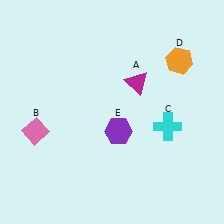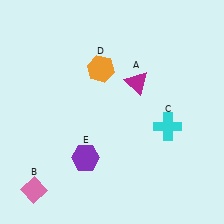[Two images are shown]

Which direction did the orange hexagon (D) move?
The orange hexagon (D) moved left.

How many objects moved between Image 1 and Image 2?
3 objects moved between the two images.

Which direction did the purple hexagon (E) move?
The purple hexagon (E) moved left.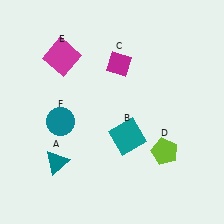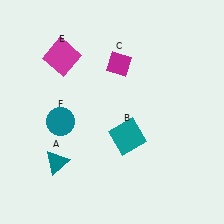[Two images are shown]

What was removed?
The lime pentagon (D) was removed in Image 2.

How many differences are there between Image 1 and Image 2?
There is 1 difference between the two images.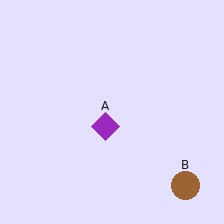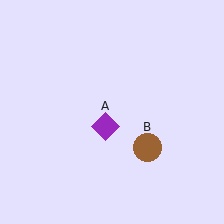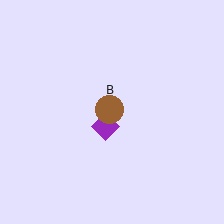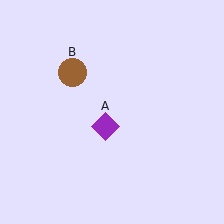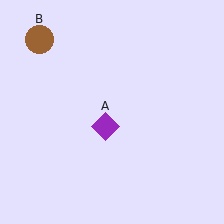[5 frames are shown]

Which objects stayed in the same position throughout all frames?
Purple diamond (object A) remained stationary.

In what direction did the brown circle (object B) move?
The brown circle (object B) moved up and to the left.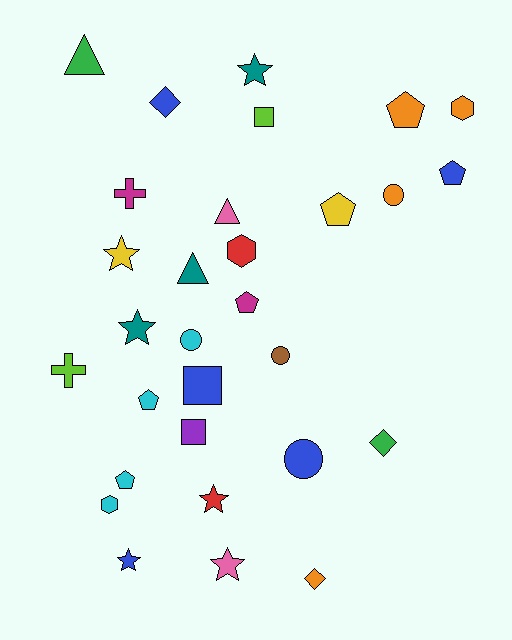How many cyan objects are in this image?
There are 4 cyan objects.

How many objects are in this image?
There are 30 objects.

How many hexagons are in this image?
There are 3 hexagons.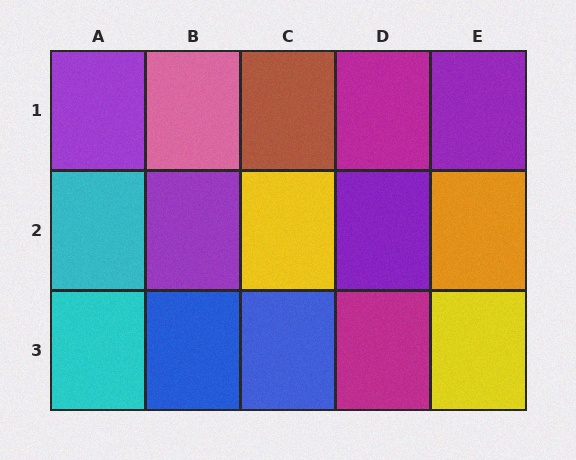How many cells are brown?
1 cell is brown.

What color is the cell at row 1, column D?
Magenta.